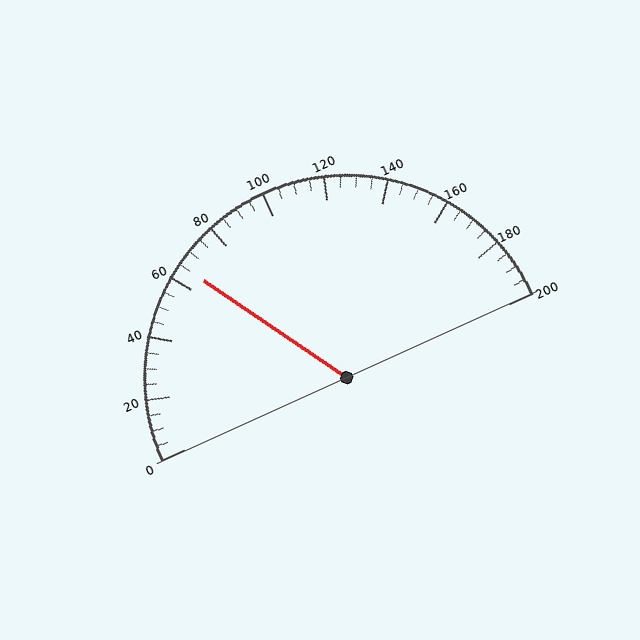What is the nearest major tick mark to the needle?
The nearest major tick mark is 60.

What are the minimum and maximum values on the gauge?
The gauge ranges from 0 to 200.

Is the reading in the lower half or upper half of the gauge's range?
The reading is in the lower half of the range (0 to 200).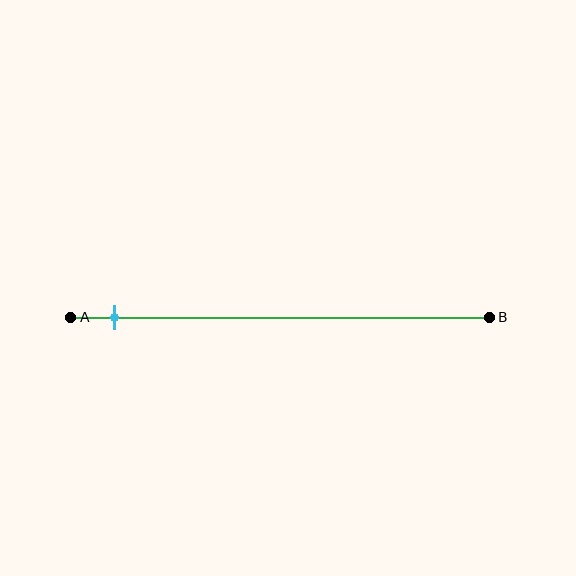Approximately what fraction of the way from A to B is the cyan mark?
The cyan mark is approximately 10% of the way from A to B.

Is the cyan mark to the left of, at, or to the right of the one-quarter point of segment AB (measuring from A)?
The cyan mark is to the left of the one-quarter point of segment AB.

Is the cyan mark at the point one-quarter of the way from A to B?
No, the mark is at about 10% from A, not at the 25% one-quarter point.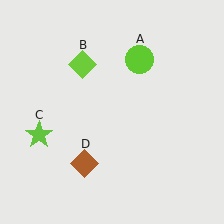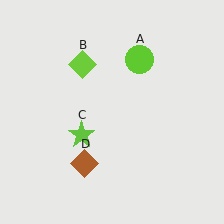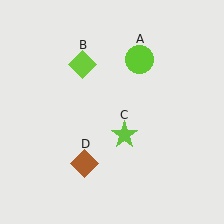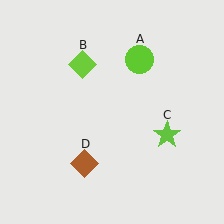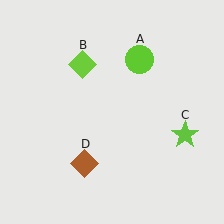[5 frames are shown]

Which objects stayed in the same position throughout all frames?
Lime circle (object A) and lime diamond (object B) and brown diamond (object D) remained stationary.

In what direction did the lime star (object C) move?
The lime star (object C) moved right.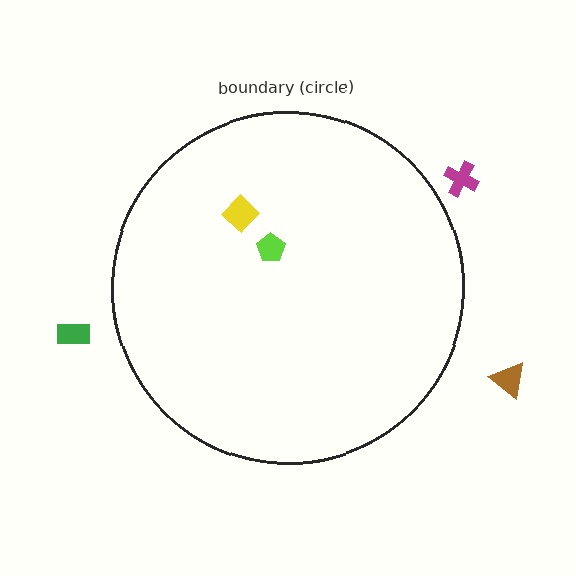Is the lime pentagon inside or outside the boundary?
Inside.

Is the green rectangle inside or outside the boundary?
Outside.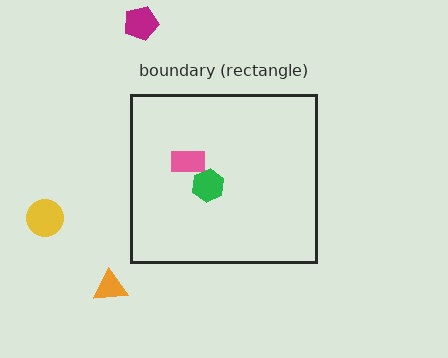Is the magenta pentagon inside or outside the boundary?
Outside.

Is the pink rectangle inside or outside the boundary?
Inside.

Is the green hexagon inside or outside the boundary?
Inside.